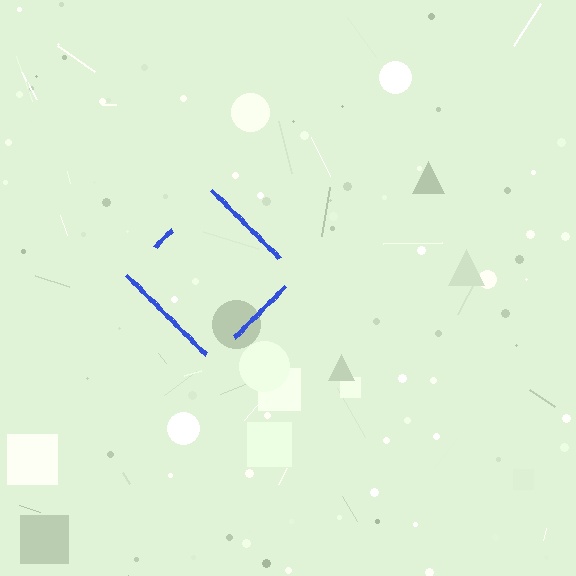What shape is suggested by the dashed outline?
The dashed outline suggests a diamond.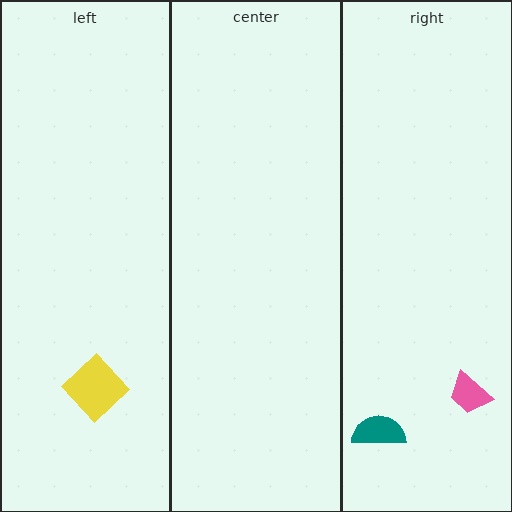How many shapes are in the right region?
2.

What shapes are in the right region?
The pink trapezoid, the teal semicircle.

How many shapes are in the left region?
1.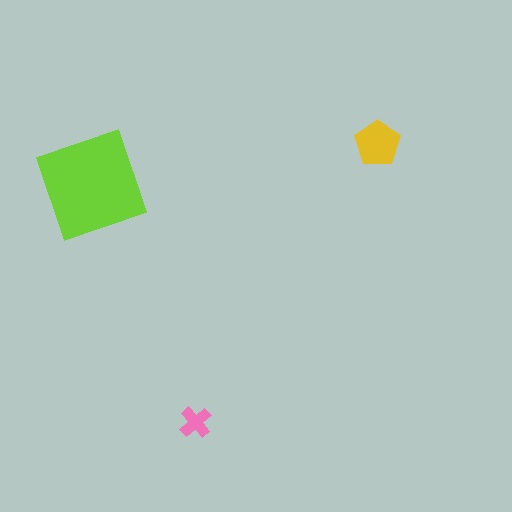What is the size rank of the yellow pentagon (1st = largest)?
2nd.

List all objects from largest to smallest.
The lime square, the yellow pentagon, the pink cross.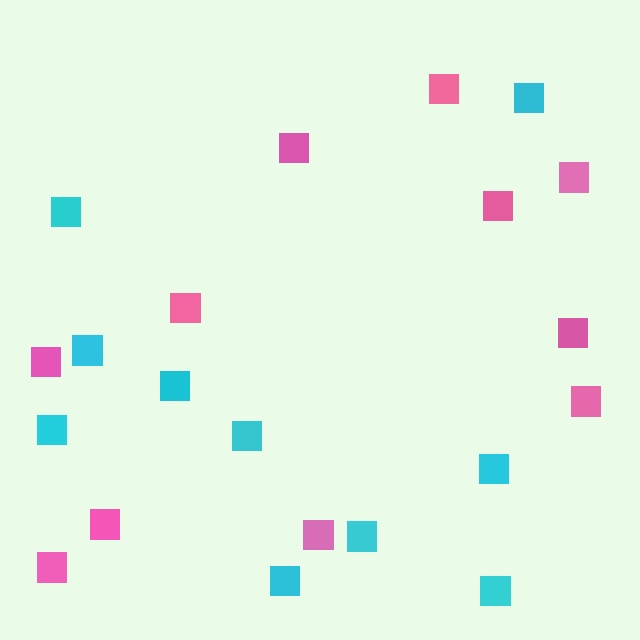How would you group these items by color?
There are 2 groups: one group of cyan squares (10) and one group of pink squares (11).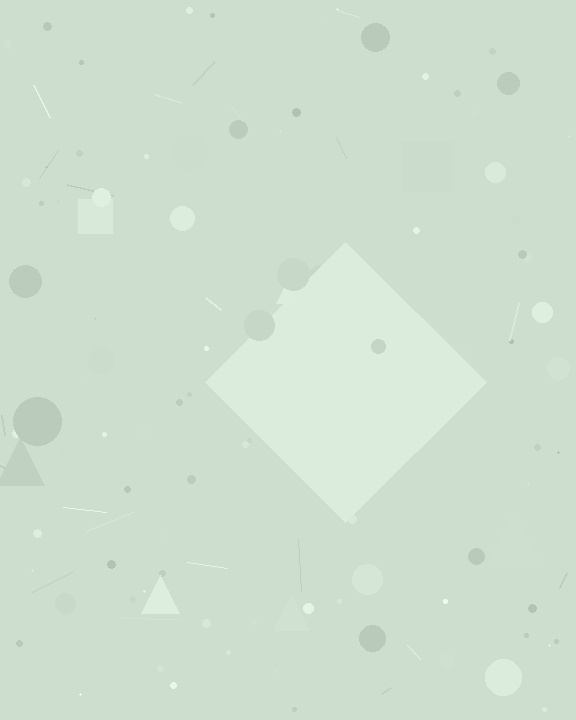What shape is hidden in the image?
A diamond is hidden in the image.